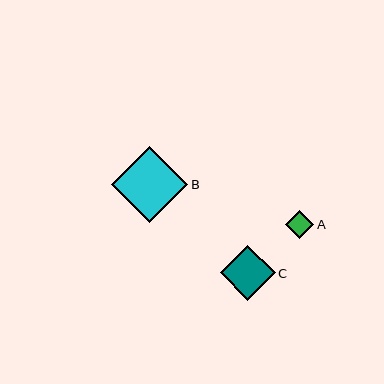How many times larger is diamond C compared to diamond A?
Diamond C is approximately 2.0 times the size of diamond A.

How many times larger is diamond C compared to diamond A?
Diamond C is approximately 2.0 times the size of diamond A.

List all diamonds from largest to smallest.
From largest to smallest: B, C, A.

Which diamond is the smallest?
Diamond A is the smallest with a size of approximately 28 pixels.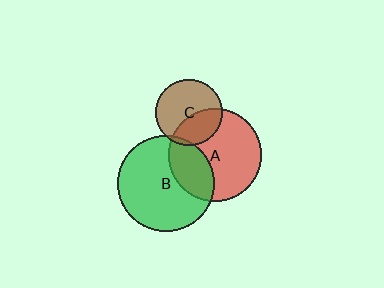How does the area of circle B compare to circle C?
Approximately 2.1 times.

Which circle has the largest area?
Circle B (green).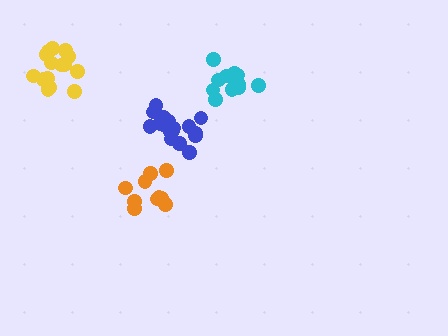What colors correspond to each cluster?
The clusters are colored: blue, yellow, orange, cyan.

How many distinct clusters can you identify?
There are 4 distinct clusters.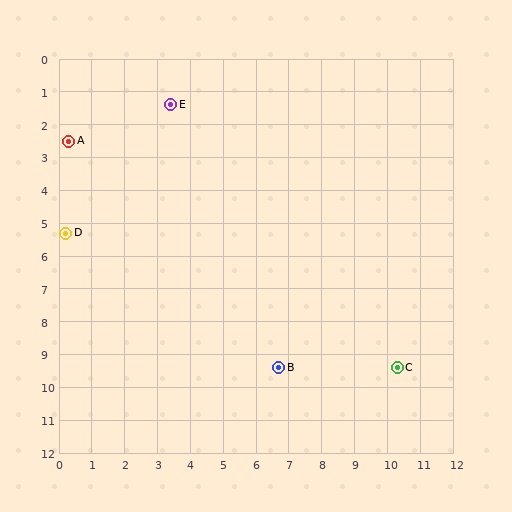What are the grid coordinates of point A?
Point A is at approximately (0.3, 2.5).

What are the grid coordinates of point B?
Point B is at approximately (6.7, 9.4).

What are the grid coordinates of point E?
Point E is at approximately (3.4, 1.4).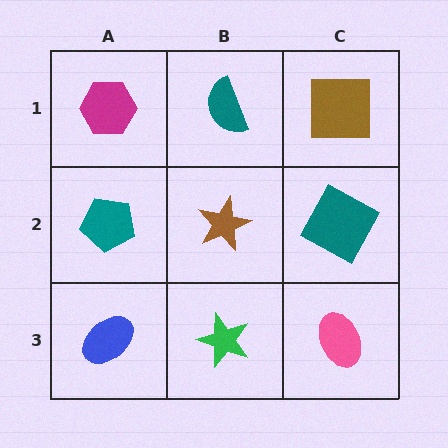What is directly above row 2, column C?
A brown square.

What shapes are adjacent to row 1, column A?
A teal pentagon (row 2, column A), a teal semicircle (row 1, column B).